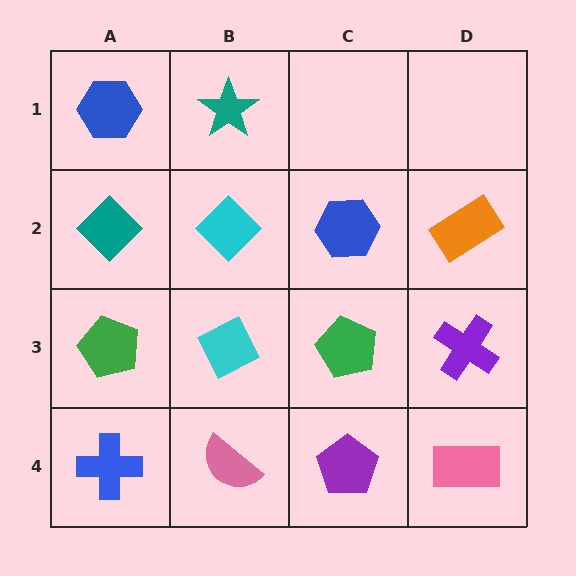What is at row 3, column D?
A purple cross.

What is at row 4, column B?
A pink semicircle.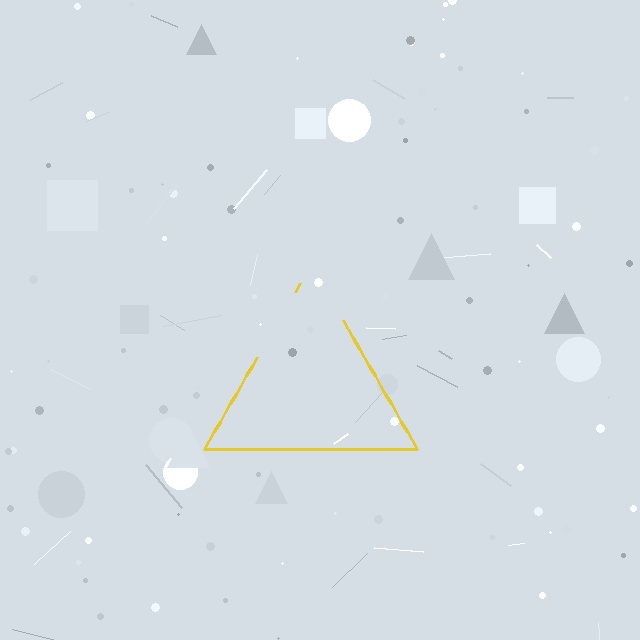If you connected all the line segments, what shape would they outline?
They would outline a triangle.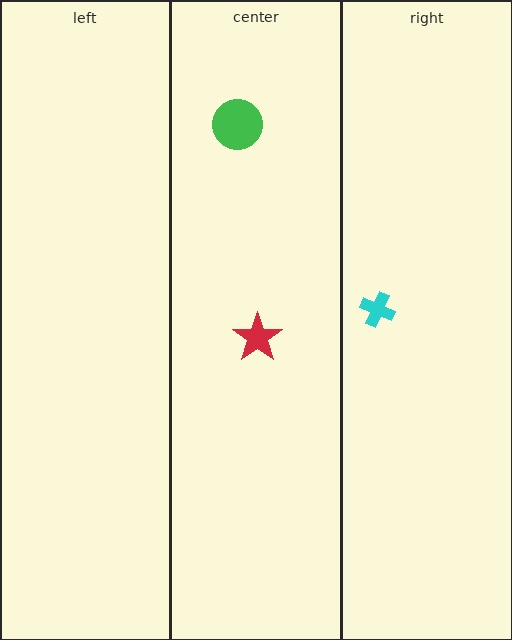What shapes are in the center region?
The green circle, the red star.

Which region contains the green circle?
The center region.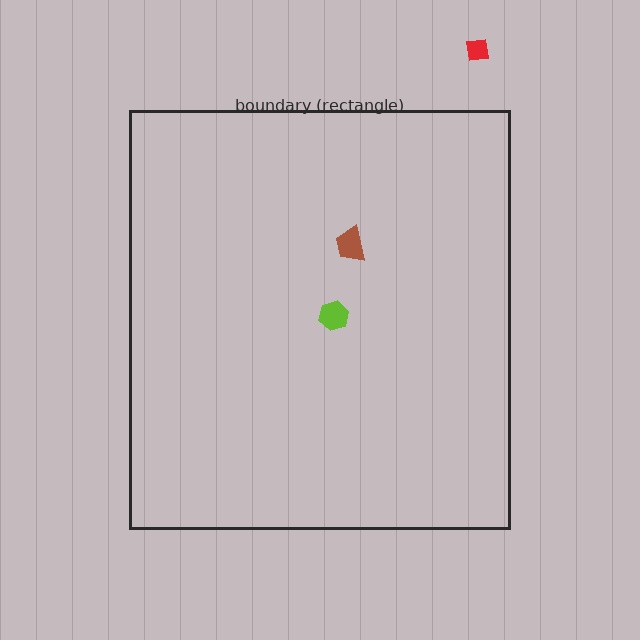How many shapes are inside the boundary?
2 inside, 1 outside.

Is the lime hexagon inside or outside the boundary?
Inside.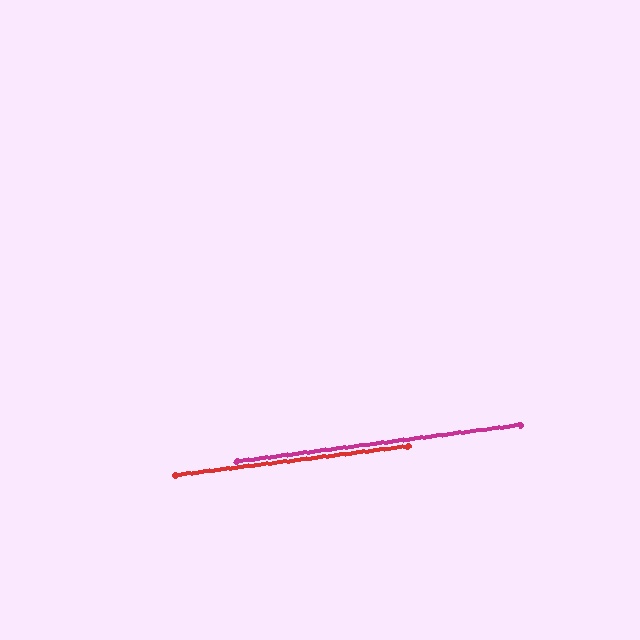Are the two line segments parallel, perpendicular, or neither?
Parallel — their directions differ by only 0.0°.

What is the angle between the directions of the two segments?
Approximately 0 degrees.